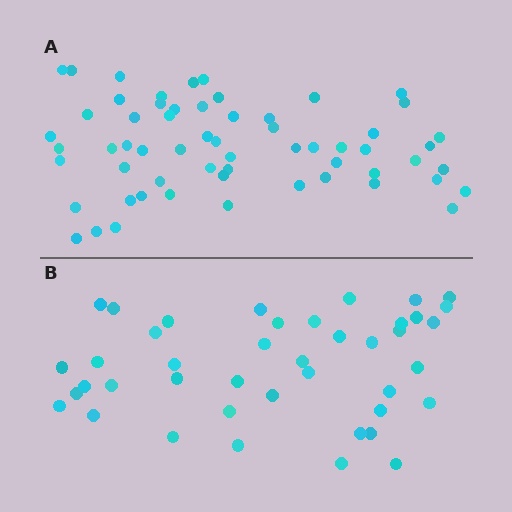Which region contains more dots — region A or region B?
Region A (the top region) has more dots.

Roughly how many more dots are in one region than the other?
Region A has approximately 20 more dots than region B.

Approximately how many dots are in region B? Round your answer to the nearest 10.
About 40 dots. (The exact count is 42, which rounds to 40.)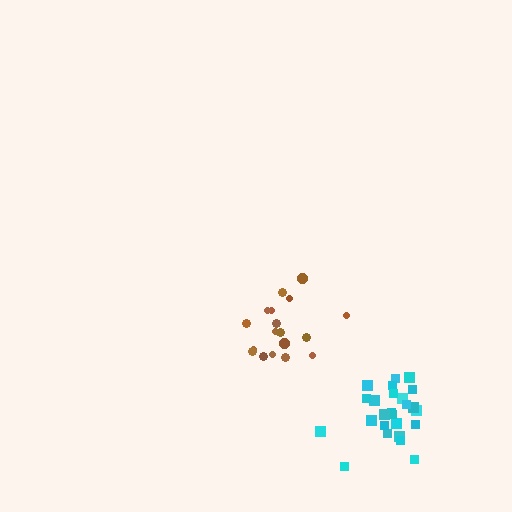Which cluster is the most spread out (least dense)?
Brown.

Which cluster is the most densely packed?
Cyan.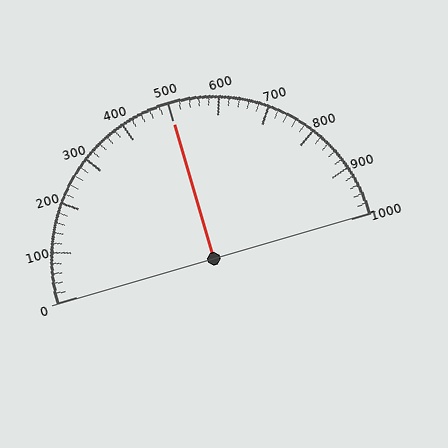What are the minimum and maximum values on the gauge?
The gauge ranges from 0 to 1000.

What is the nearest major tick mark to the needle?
The nearest major tick mark is 500.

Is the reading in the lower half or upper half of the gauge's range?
The reading is in the upper half of the range (0 to 1000).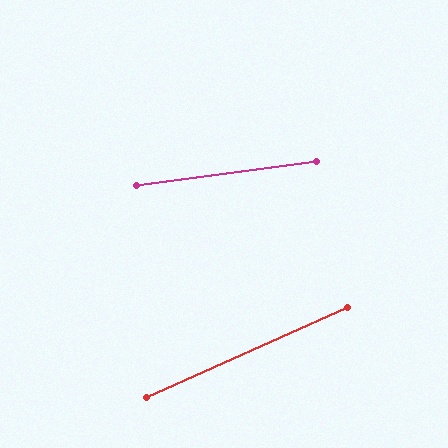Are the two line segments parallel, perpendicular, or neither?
Neither parallel nor perpendicular — they differ by about 17°.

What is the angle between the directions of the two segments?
Approximately 17 degrees.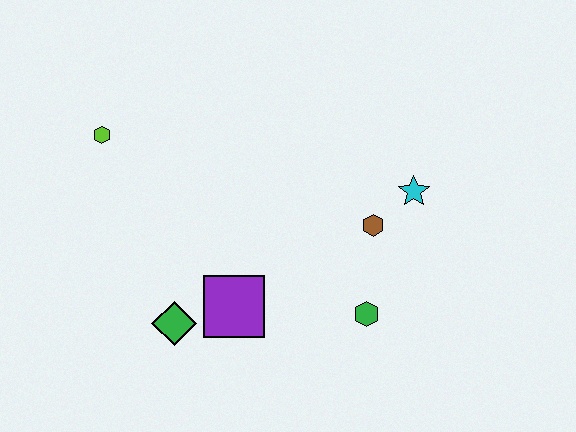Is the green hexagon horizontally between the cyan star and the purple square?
Yes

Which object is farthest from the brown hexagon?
The lime hexagon is farthest from the brown hexagon.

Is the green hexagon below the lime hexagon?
Yes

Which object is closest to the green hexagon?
The brown hexagon is closest to the green hexagon.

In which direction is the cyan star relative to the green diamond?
The cyan star is to the right of the green diamond.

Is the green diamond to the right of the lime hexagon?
Yes